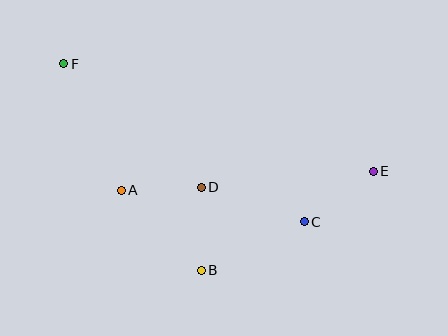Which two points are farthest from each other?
Points E and F are farthest from each other.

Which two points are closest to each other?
Points A and D are closest to each other.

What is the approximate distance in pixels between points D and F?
The distance between D and F is approximately 185 pixels.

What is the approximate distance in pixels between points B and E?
The distance between B and E is approximately 198 pixels.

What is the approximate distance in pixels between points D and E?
The distance between D and E is approximately 173 pixels.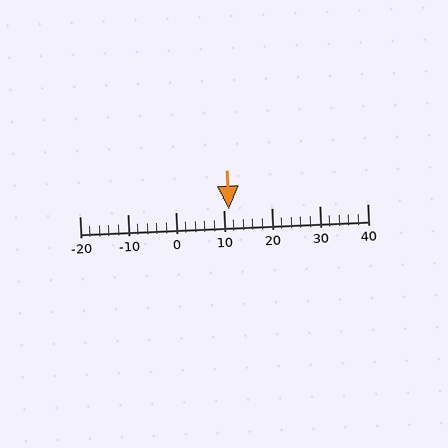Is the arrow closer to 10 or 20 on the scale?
The arrow is closer to 10.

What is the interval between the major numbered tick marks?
The major tick marks are spaced 10 units apart.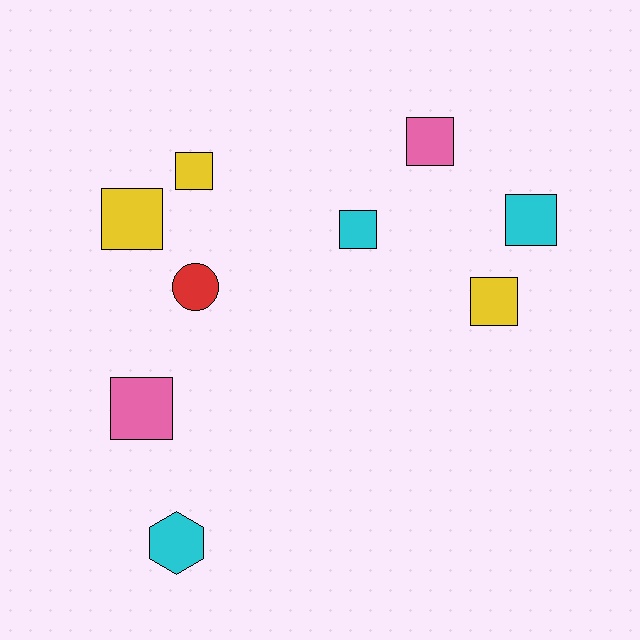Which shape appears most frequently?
Square, with 7 objects.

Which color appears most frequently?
Cyan, with 3 objects.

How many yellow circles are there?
There are no yellow circles.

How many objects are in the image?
There are 9 objects.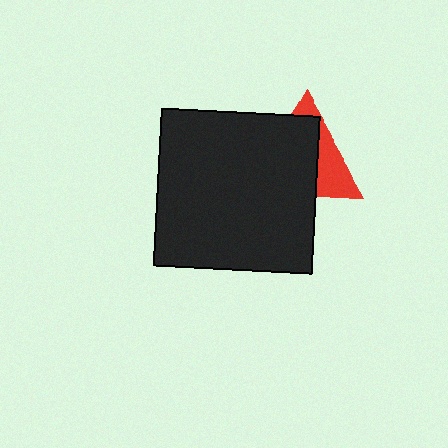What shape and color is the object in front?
The object in front is a black square.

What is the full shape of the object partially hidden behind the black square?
The partially hidden object is a red triangle.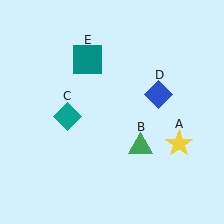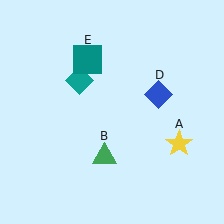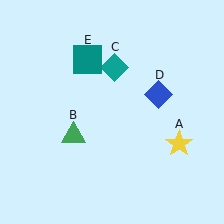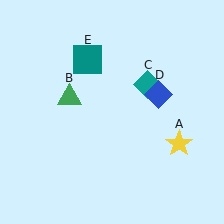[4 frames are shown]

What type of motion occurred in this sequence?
The green triangle (object B), teal diamond (object C) rotated clockwise around the center of the scene.